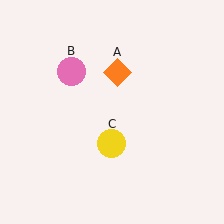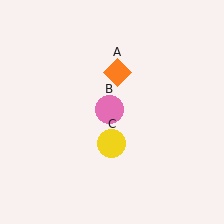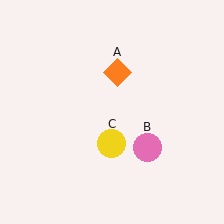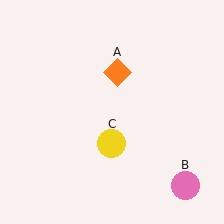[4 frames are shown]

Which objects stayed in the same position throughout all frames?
Orange diamond (object A) and yellow circle (object C) remained stationary.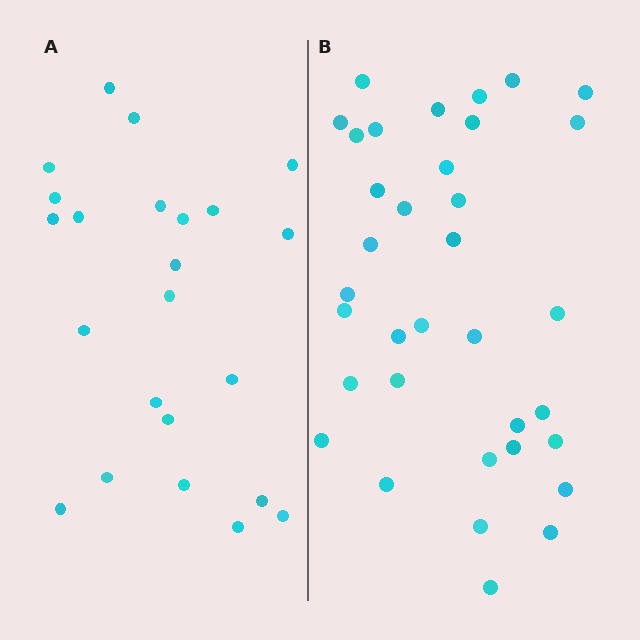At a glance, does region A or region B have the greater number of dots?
Region B (the right region) has more dots.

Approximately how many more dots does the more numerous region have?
Region B has roughly 12 or so more dots than region A.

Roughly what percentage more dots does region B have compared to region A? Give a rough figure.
About 50% more.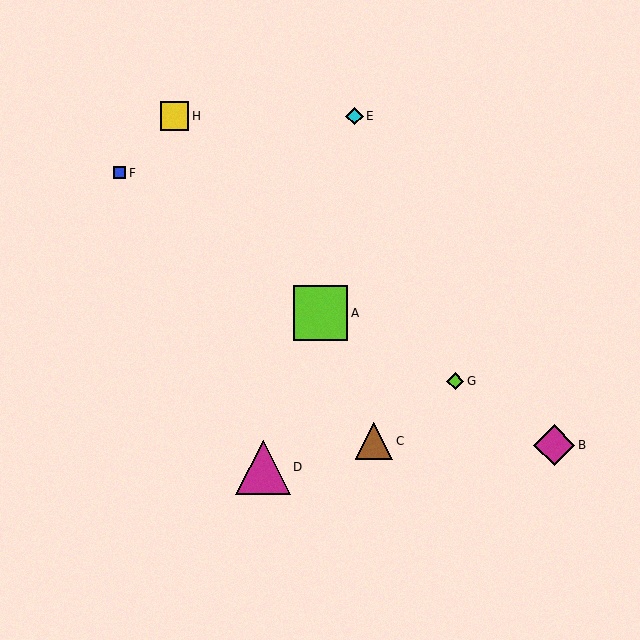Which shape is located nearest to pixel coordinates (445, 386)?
The lime diamond (labeled G) at (455, 381) is nearest to that location.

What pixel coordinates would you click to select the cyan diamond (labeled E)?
Click at (355, 116) to select the cyan diamond E.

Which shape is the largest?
The lime square (labeled A) is the largest.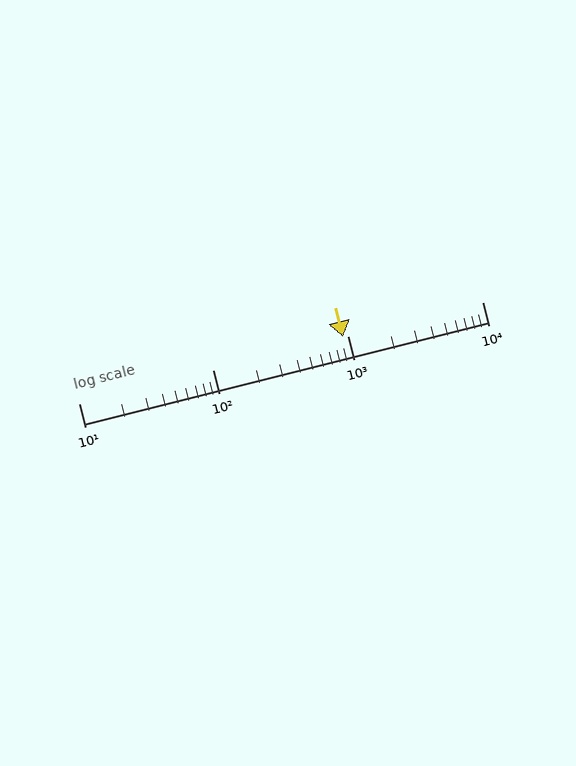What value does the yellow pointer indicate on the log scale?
The pointer indicates approximately 930.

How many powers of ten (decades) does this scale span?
The scale spans 3 decades, from 10 to 10000.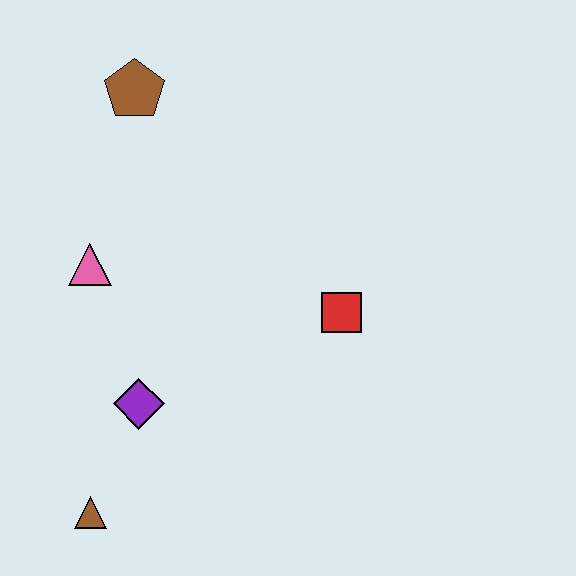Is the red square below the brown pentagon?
Yes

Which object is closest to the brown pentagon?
The pink triangle is closest to the brown pentagon.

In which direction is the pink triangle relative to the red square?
The pink triangle is to the left of the red square.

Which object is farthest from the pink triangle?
The red square is farthest from the pink triangle.